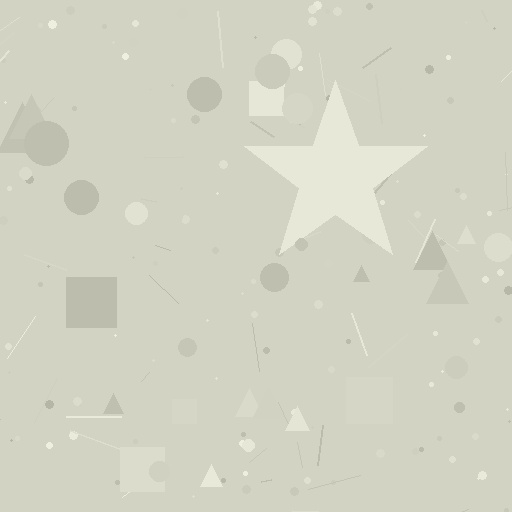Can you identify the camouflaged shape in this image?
The camouflaged shape is a star.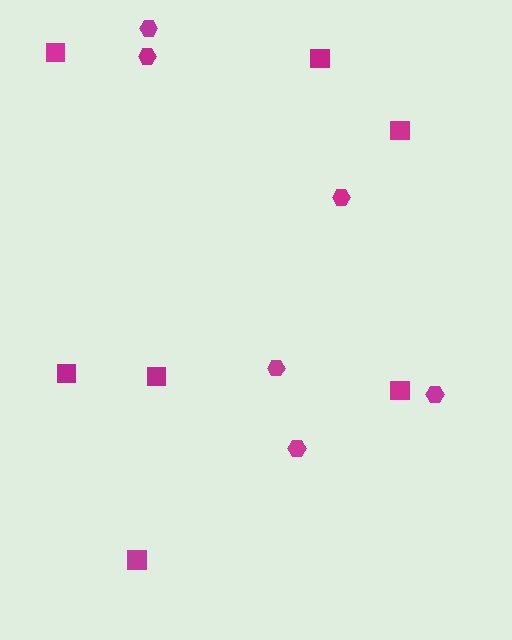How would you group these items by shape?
There are 2 groups: one group of squares (7) and one group of hexagons (6).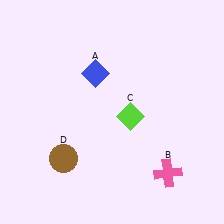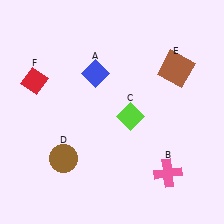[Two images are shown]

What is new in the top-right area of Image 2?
A brown square (E) was added in the top-right area of Image 2.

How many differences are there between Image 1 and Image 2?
There are 2 differences between the two images.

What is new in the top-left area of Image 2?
A red diamond (F) was added in the top-left area of Image 2.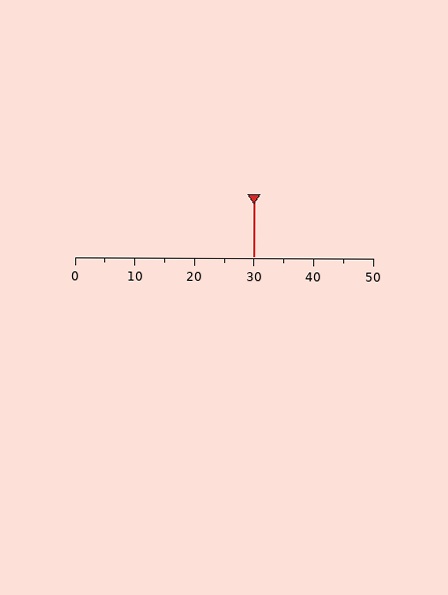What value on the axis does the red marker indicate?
The marker indicates approximately 30.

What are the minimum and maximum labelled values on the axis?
The axis runs from 0 to 50.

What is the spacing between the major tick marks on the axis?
The major ticks are spaced 10 apart.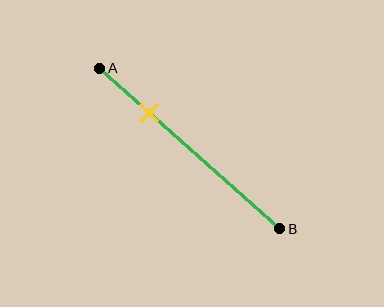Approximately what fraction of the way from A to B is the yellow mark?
The yellow mark is approximately 30% of the way from A to B.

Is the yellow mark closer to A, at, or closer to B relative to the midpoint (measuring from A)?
The yellow mark is closer to point A than the midpoint of segment AB.